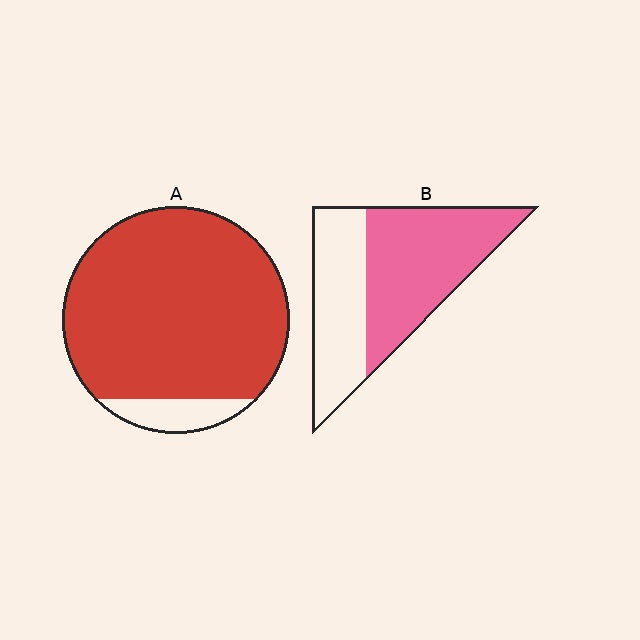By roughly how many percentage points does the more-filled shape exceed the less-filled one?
By roughly 30 percentage points (A over B).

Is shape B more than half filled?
Yes.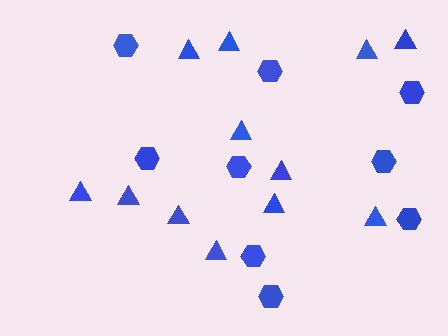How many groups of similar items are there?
There are 2 groups: one group of triangles (12) and one group of hexagons (9).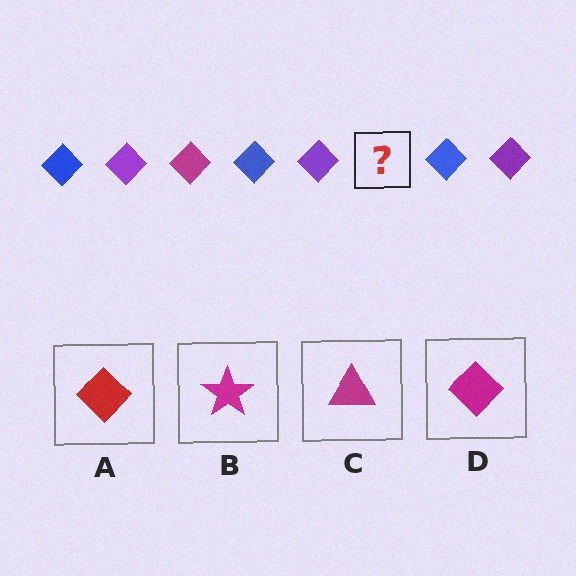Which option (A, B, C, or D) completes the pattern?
D.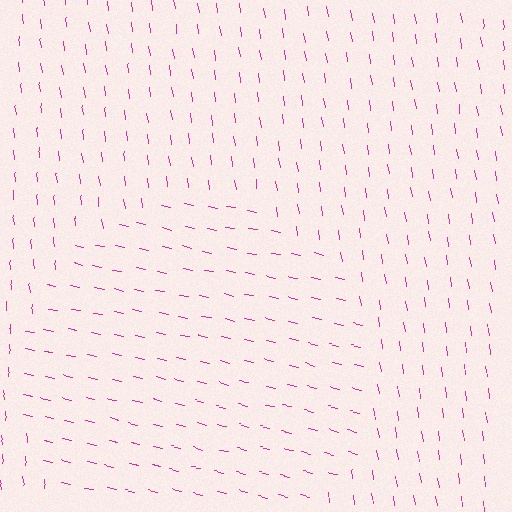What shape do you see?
I see a circle.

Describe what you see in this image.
The image is filled with small magenta line segments. A circle region in the image has lines oriented differently from the surrounding lines, creating a visible texture boundary.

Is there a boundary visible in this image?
Yes, there is a texture boundary formed by a change in line orientation.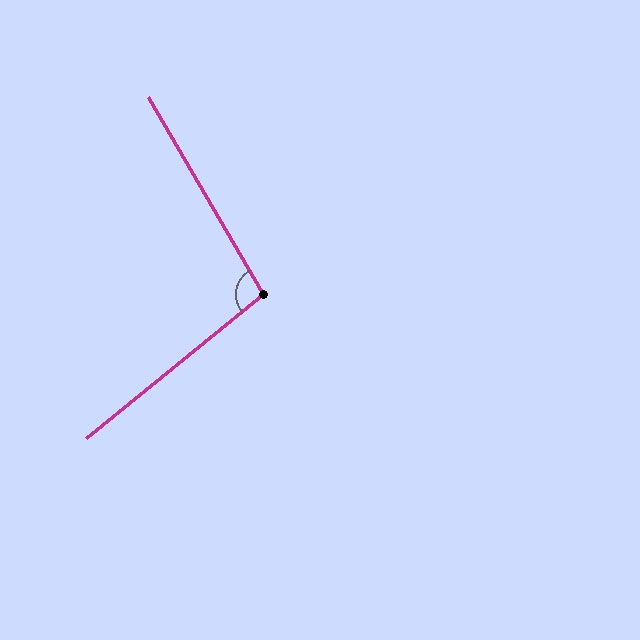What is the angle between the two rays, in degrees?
Approximately 99 degrees.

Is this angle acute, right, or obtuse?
It is obtuse.